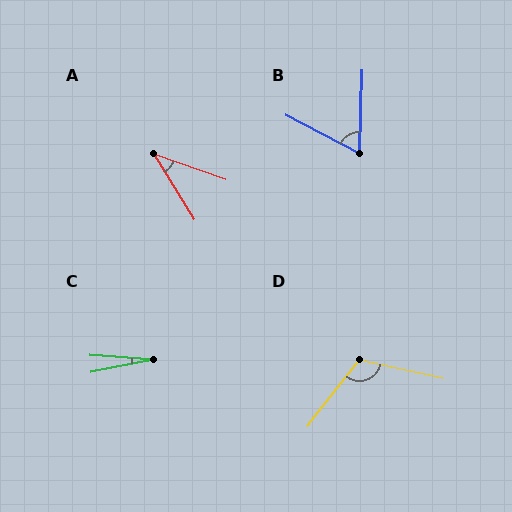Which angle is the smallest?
C, at approximately 16 degrees.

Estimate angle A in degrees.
Approximately 39 degrees.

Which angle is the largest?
D, at approximately 115 degrees.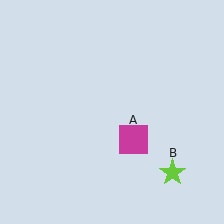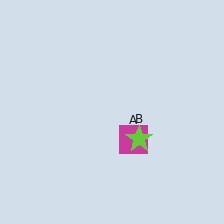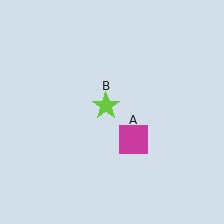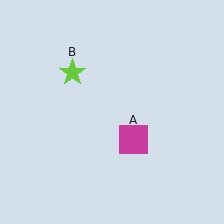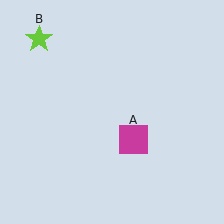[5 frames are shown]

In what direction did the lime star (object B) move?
The lime star (object B) moved up and to the left.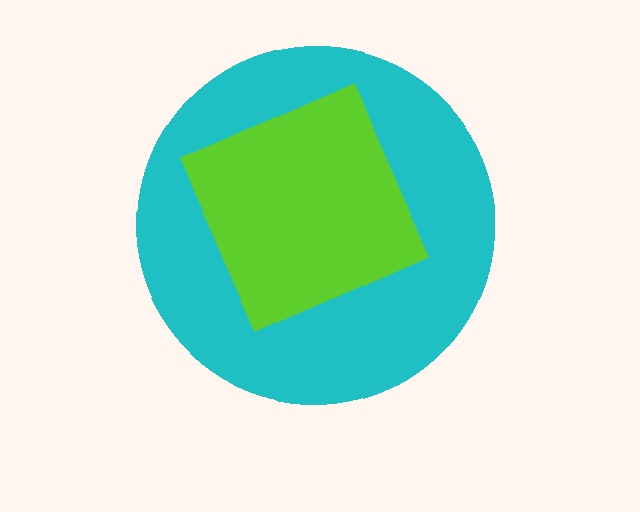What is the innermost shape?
The lime square.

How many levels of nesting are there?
2.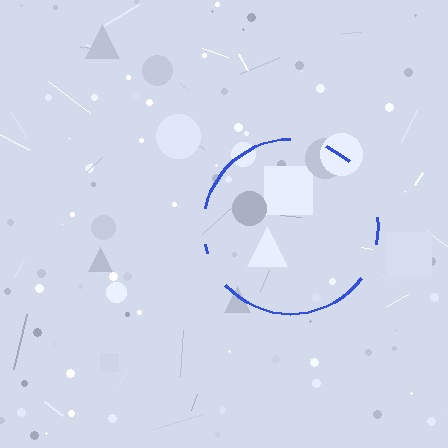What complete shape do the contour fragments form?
The contour fragments form a circle.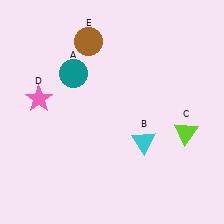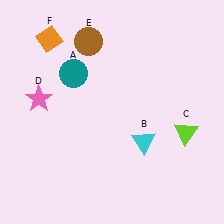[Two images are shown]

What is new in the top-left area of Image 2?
An orange diamond (F) was added in the top-left area of Image 2.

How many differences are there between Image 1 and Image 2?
There is 1 difference between the two images.